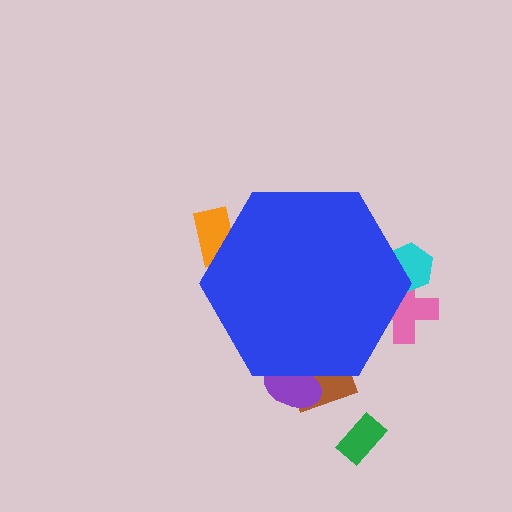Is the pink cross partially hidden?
Yes, the pink cross is partially hidden behind the blue hexagon.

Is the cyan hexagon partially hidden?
Yes, the cyan hexagon is partially hidden behind the blue hexagon.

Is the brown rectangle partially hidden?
Yes, the brown rectangle is partially hidden behind the blue hexagon.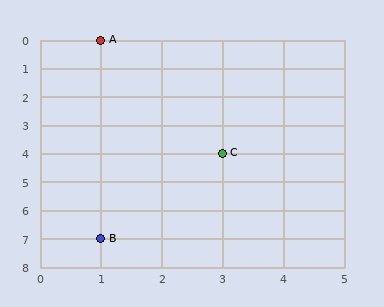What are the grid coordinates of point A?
Point A is at grid coordinates (1, 0).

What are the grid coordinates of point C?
Point C is at grid coordinates (3, 4).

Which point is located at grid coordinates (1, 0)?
Point A is at (1, 0).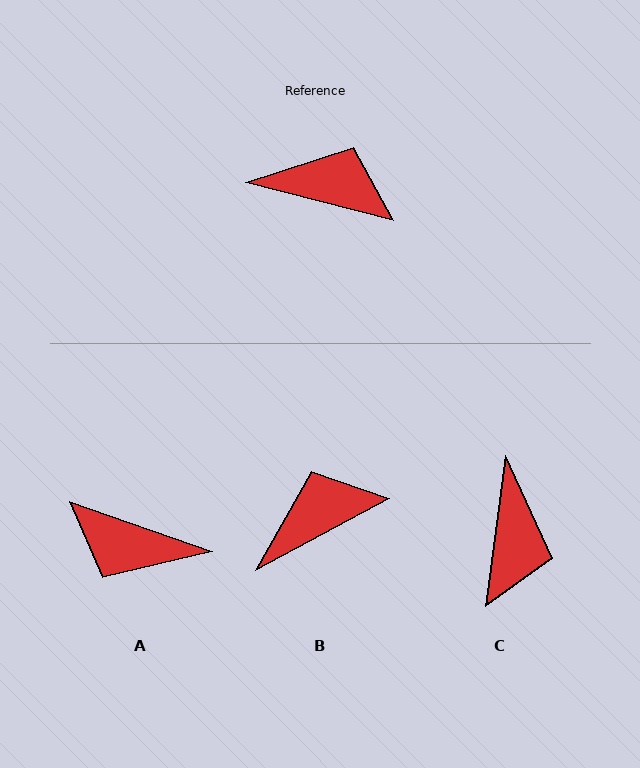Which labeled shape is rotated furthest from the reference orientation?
A, about 175 degrees away.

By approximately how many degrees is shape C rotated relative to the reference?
Approximately 83 degrees clockwise.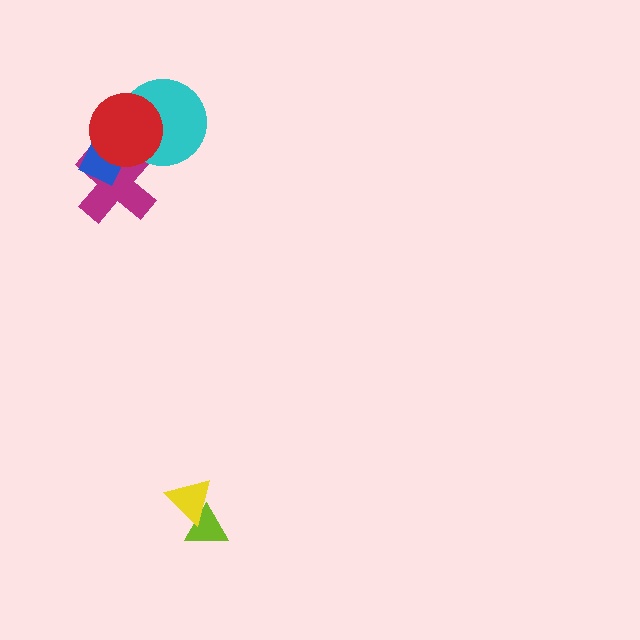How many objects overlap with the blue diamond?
2 objects overlap with the blue diamond.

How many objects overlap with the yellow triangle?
1 object overlaps with the yellow triangle.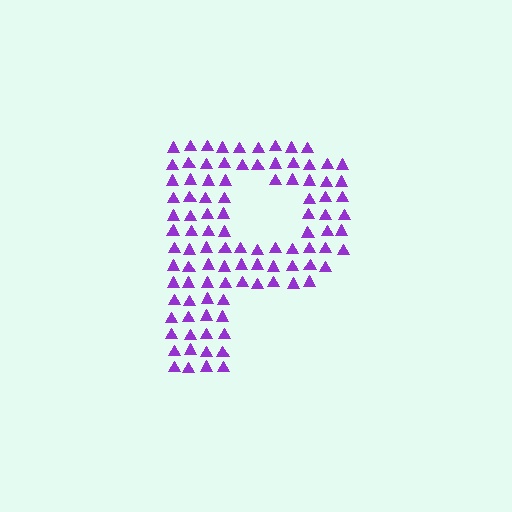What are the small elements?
The small elements are triangles.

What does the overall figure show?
The overall figure shows the letter P.